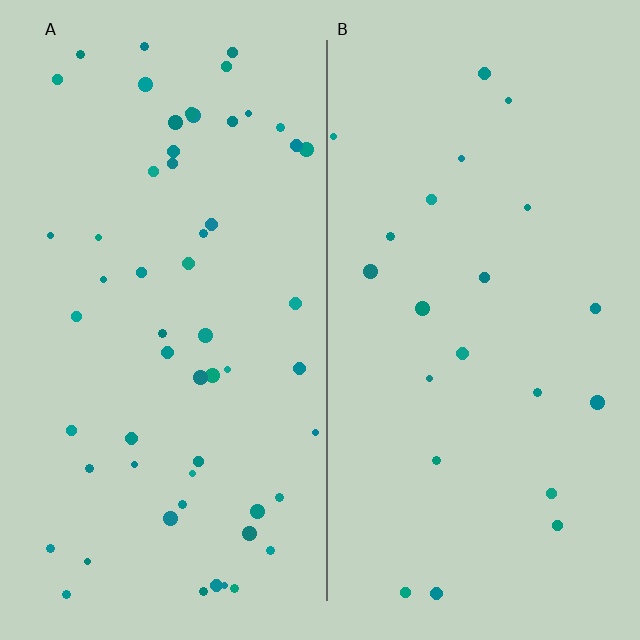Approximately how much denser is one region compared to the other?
Approximately 2.5× — region A over region B.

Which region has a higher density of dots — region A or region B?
A (the left).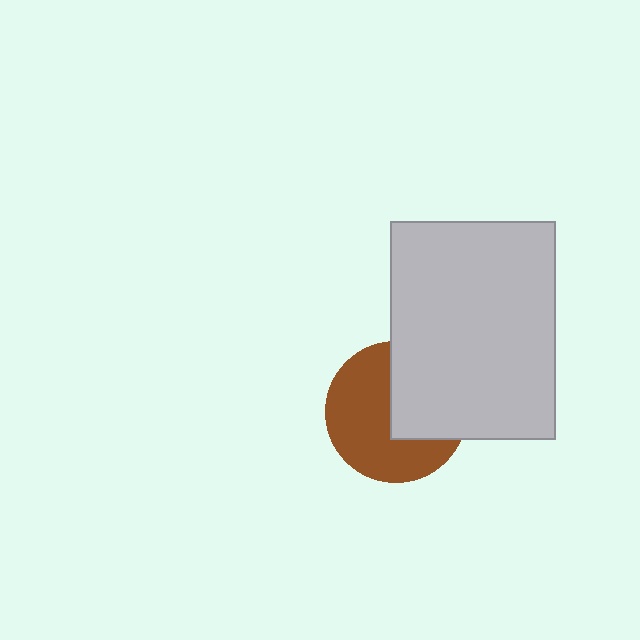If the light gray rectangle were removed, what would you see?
You would see the complete brown circle.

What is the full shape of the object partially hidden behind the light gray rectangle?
The partially hidden object is a brown circle.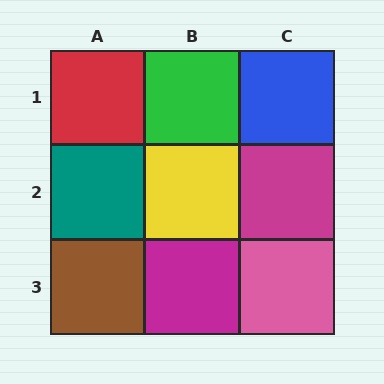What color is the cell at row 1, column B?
Green.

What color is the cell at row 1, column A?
Red.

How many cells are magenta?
2 cells are magenta.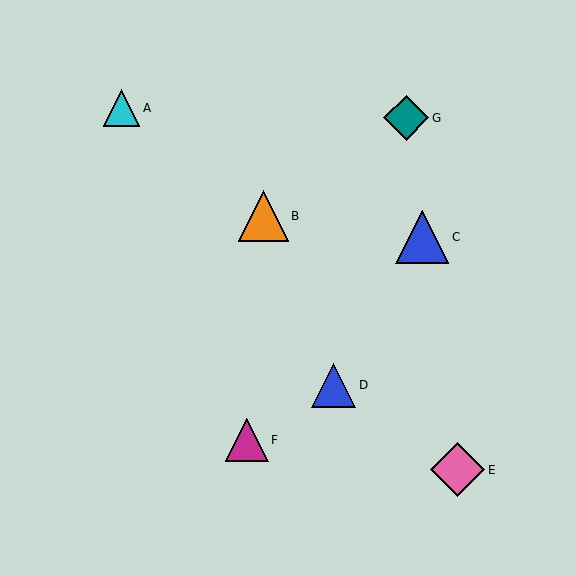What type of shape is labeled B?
Shape B is an orange triangle.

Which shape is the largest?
The pink diamond (labeled E) is the largest.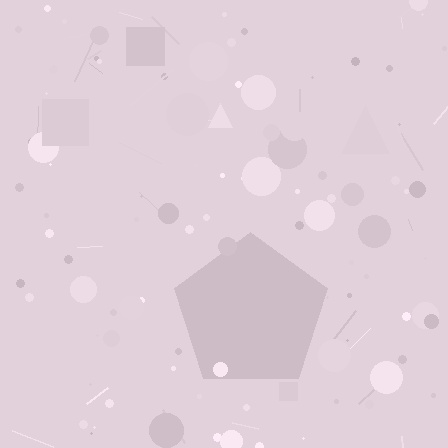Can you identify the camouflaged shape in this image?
The camouflaged shape is a pentagon.